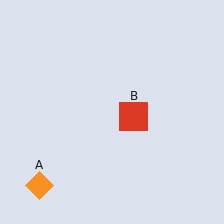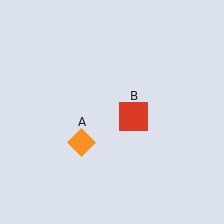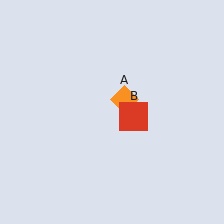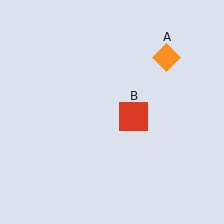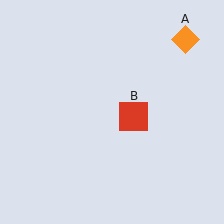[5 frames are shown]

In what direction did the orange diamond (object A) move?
The orange diamond (object A) moved up and to the right.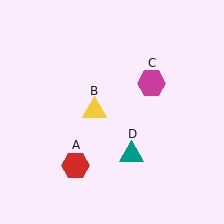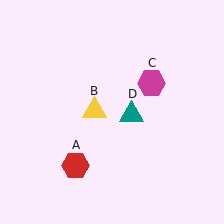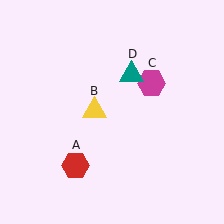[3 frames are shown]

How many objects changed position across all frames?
1 object changed position: teal triangle (object D).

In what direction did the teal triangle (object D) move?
The teal triangle (object D) moved up.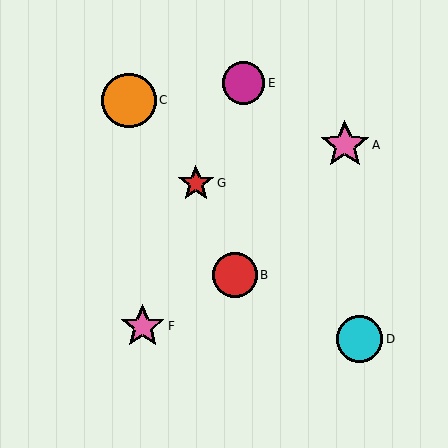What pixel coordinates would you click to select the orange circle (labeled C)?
Click at (129, 100) to select the orange circle C.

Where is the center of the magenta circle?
The center of the magenta circle is at (243, 83).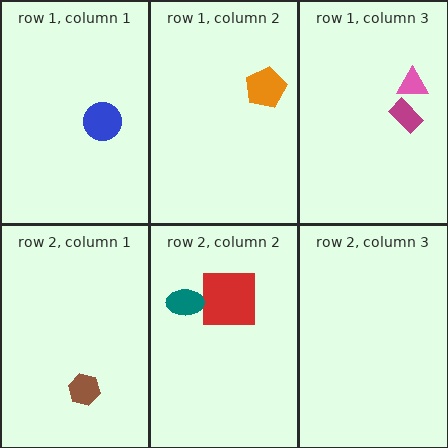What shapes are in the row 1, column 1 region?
The blue circle.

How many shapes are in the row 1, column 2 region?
1.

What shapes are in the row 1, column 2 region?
The orange pentagon.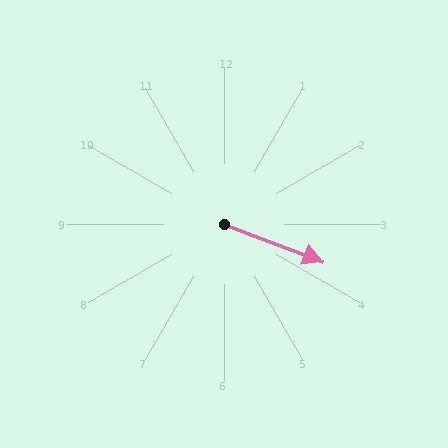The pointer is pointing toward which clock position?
Roughly 4 o'clock.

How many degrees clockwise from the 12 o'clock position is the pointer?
Approximately 111 degrees.